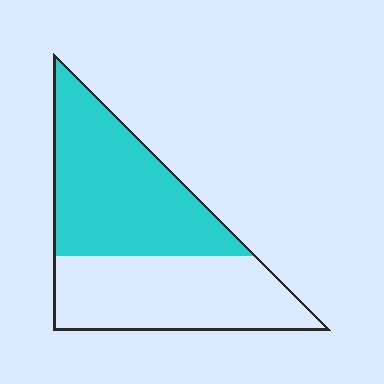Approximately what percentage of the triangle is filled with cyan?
Approximately 55%.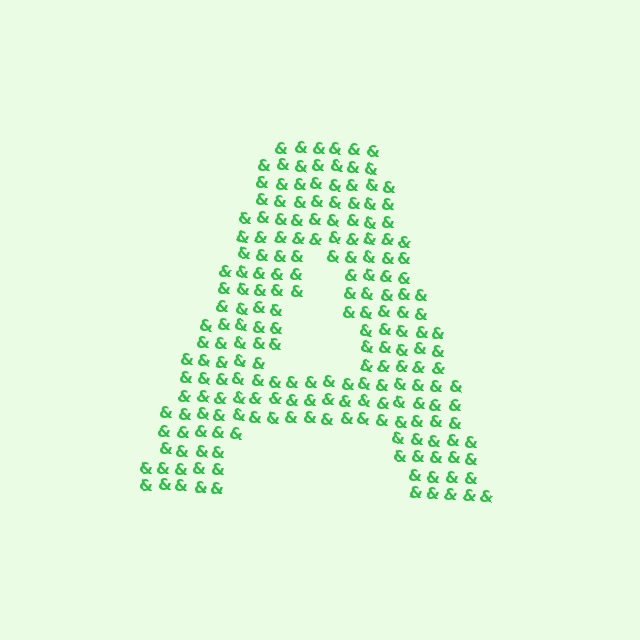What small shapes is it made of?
It is made of small ampersands.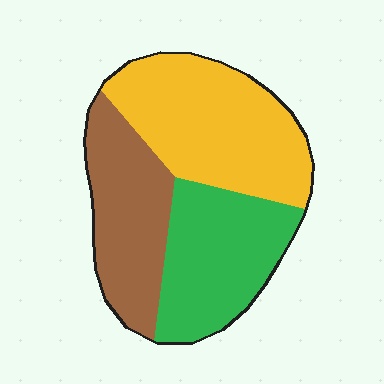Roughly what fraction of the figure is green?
Green takes up between a quarter and a half of the figure.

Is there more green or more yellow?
Yellow.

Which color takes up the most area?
Yellow, at roughly 40%.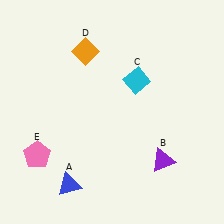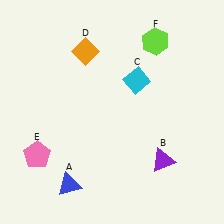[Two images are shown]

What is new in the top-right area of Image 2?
A lime hexagon (F) was added in the top-right area of Image 2.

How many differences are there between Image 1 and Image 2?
There is 1 difference between the two images.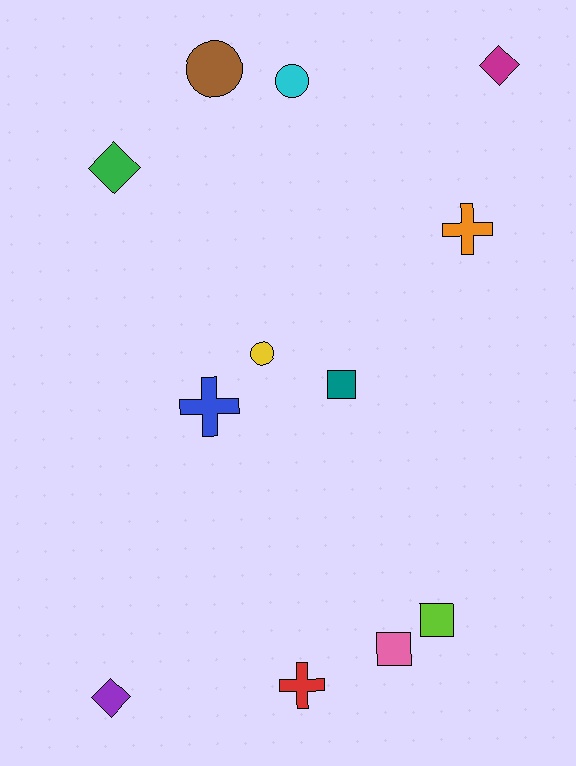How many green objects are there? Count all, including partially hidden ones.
There is 1 green object.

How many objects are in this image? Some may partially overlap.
There are 12 objects.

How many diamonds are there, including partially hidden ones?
There are 3 diamonds.